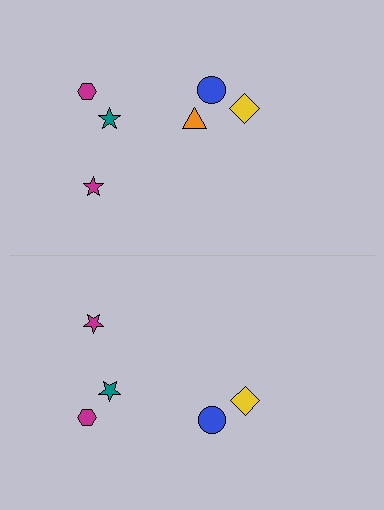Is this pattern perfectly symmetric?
No, the pattern is not perfectly symmetric. A orange triangle is missing from the bottom side.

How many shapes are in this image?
There are 11 shapes in this image.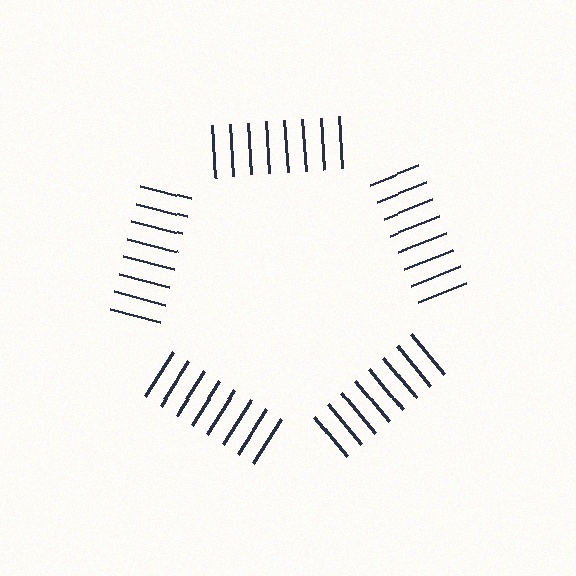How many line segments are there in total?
40 — 8 along each of the 5 edges.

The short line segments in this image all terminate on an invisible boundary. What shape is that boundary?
An illusory pentagon — the line segments terminate on its edges but no continuous stroke is drawn.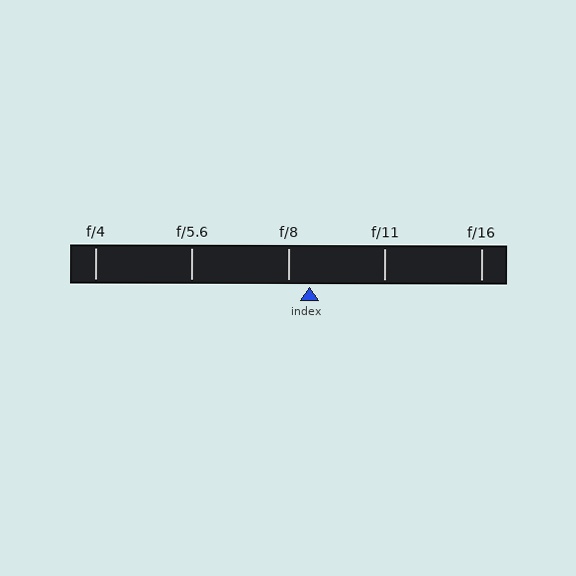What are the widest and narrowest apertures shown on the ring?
The widest aperture shown is f/4 and the narrowest is f/16.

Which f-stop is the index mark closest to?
The index mark is closest to f/8.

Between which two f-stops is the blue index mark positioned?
The index mark is between f/8 and f/11.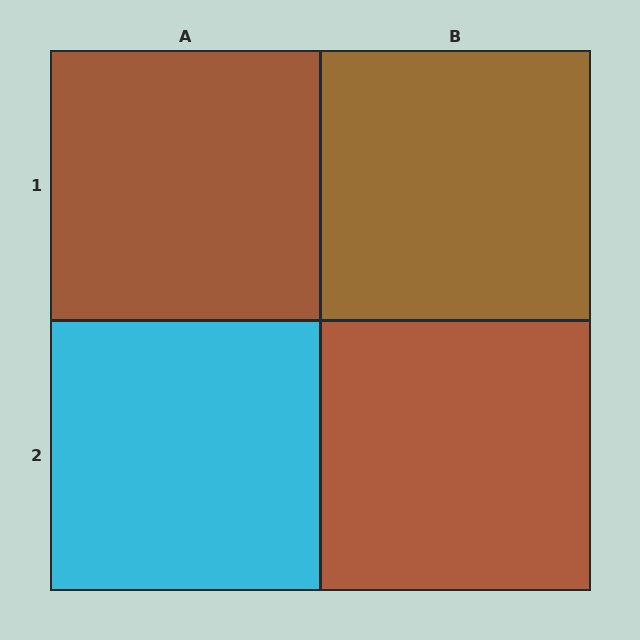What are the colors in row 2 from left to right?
Cyan, brown.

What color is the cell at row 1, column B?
Brown.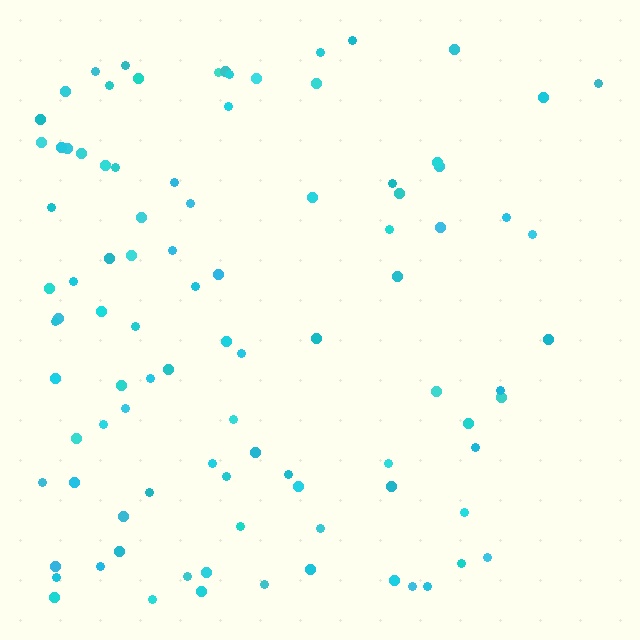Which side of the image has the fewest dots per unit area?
The right.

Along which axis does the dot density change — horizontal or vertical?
Horizontal.